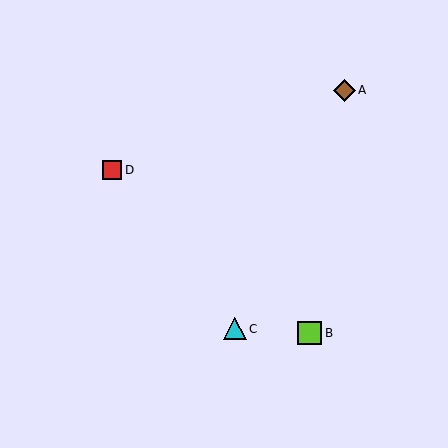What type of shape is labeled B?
Shape B is a lime square.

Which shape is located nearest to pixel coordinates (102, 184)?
The red square (labeled D) at (112, 170) is nearest to that location.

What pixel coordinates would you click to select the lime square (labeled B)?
Click at (310, 333) to select the lime square B.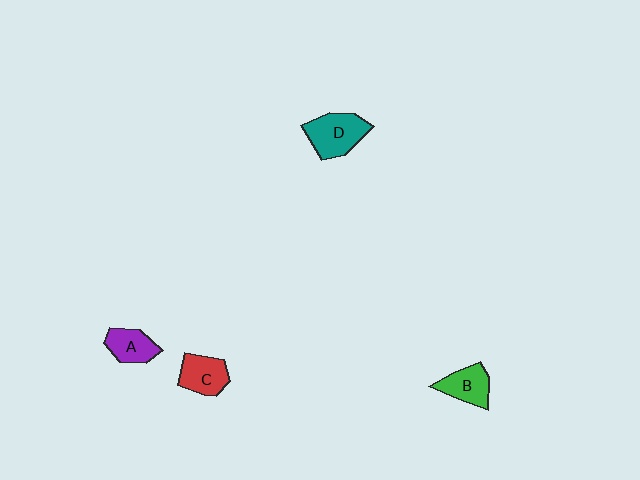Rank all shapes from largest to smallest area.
From largest to smallest: D (teal), C (red), B (green), A (purple).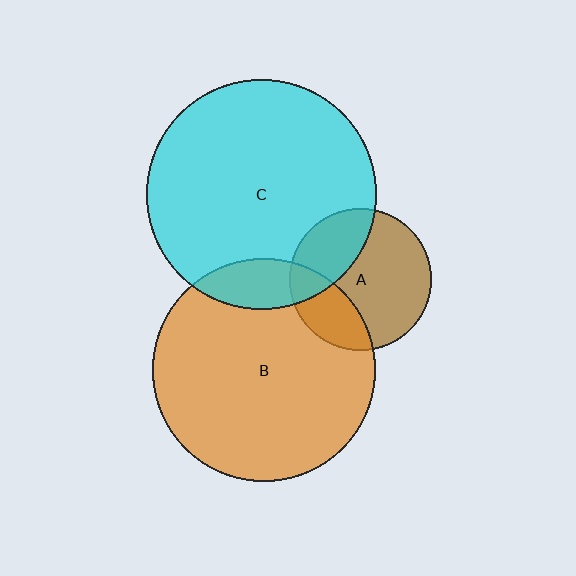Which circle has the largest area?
Circle C (cyan).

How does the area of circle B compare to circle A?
Approximately 2.5 times.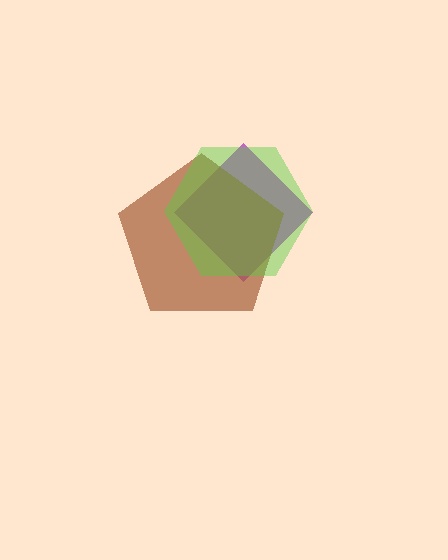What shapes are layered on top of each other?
The layered shapes are: a purple diamond, a brown pentagon, a lime hexagon.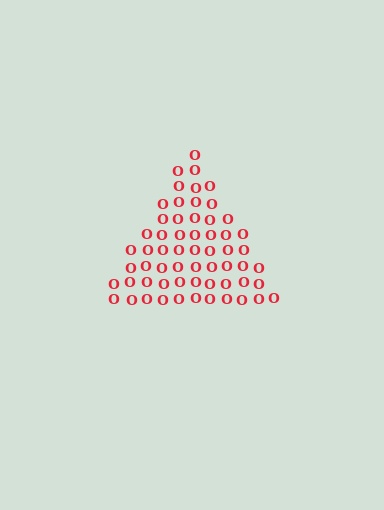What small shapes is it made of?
It is made of small letter O's.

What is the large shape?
The large shape is a triangle.